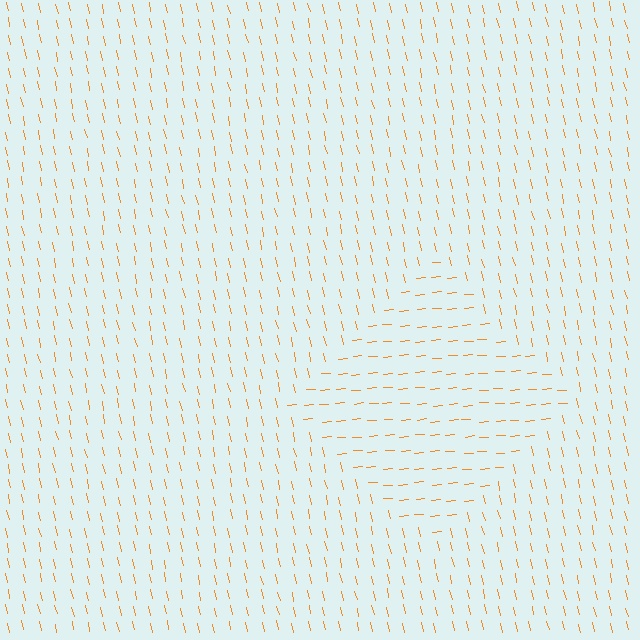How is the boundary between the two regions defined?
The boundary is defined purely by a change in line orientation (approximately 82 degrees difference). All lines are the same color and thickness.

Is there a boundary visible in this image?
Yes, there is a texture boundary formed by a change in line orientation.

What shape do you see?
I see a diamond.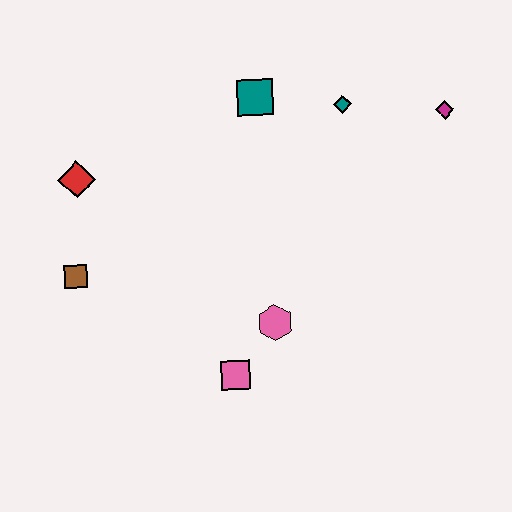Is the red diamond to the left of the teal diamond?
Yes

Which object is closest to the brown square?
The red diamond is closest to the brown square.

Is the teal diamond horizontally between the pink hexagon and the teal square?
No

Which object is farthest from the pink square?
The magenta diamond is farthest from the pink square.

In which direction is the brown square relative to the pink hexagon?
The brown square is to the left of the pink hexagon.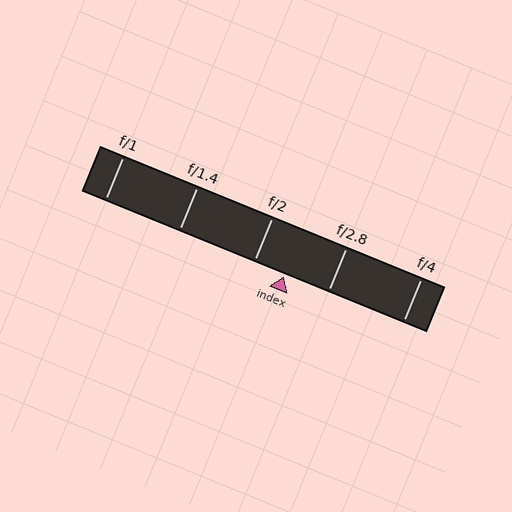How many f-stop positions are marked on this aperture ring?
There are 5 f-stop positions marked.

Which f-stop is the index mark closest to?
The index mark is closest to f/2.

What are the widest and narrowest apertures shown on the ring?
The widest aperture shown is f/1 and the narrowest is f/4.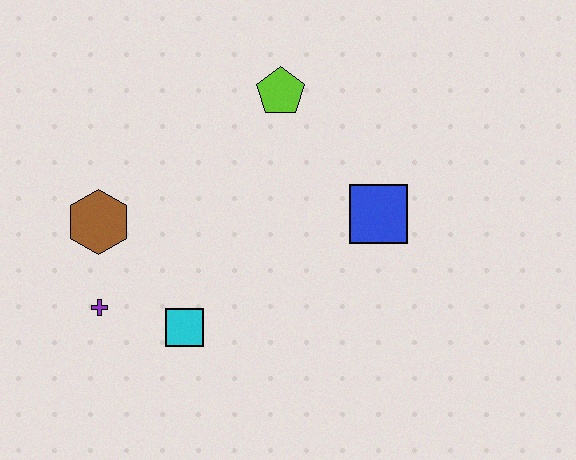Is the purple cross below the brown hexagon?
Yes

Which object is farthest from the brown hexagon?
The blue square is farthest from the brown hexagon.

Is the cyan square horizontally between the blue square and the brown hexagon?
Yes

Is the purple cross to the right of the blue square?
No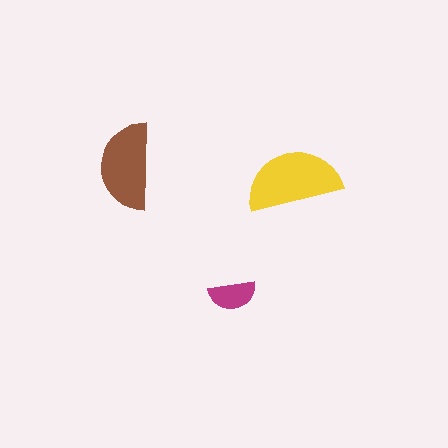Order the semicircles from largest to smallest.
the yellow one, the brown one, the magenta one.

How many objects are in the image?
There are 3 objects in the image.